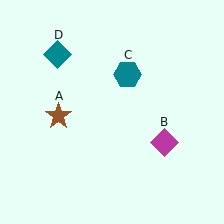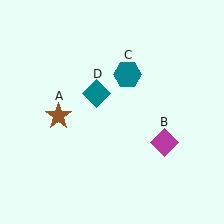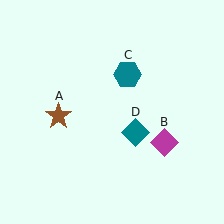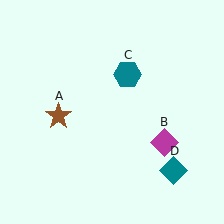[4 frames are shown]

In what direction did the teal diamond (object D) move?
The teal diamond (object D) moved down and to the right.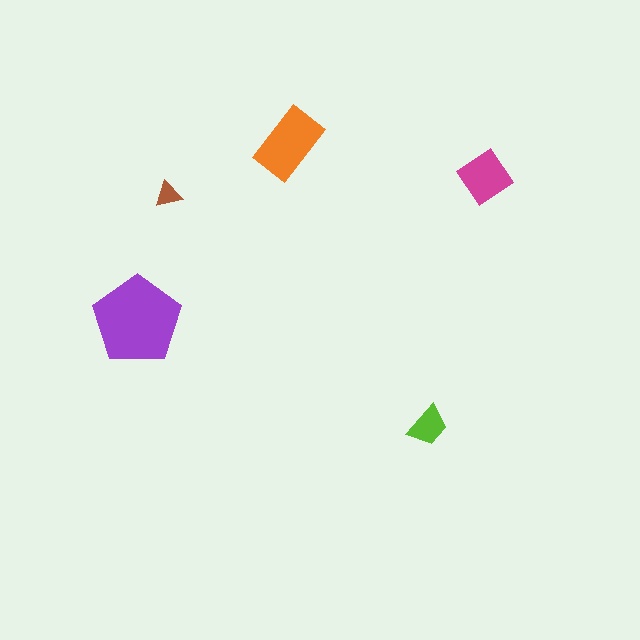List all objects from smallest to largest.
The brown triangle, the lime trapezoid, the magenta diamond, the orange rectangle, the purple pentagon.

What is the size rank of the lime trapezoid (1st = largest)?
4th.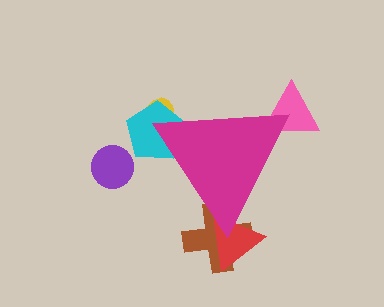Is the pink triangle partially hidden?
Yes, the pink triangle is partially hidden behind the magenta triangle.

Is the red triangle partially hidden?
Yes, the red triangle is partially hidden behind the magenta triangle.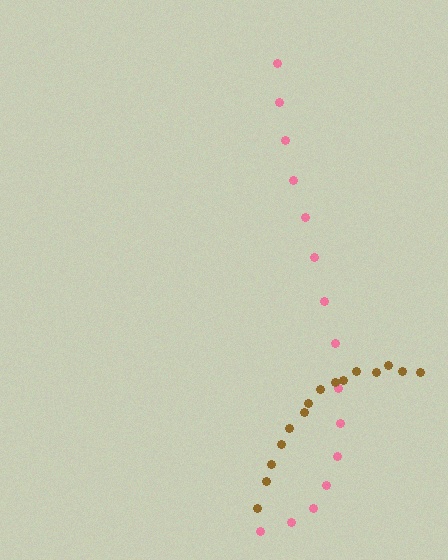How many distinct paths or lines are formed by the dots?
There are 2 distinct paths.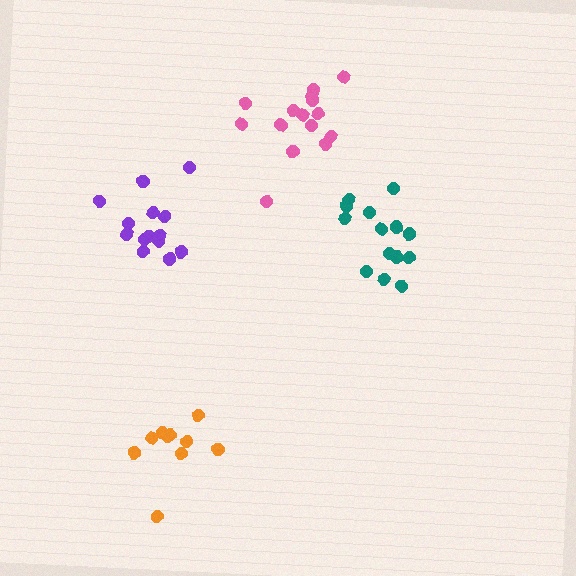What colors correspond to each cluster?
The clusters are colored: teal, orange, pink, purple.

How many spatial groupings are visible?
There are 4 spatial groupings.